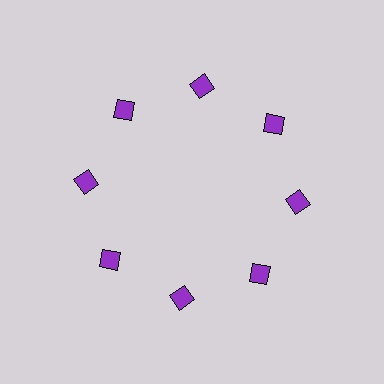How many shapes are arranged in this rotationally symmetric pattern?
There are 8 shapes, arranged in 8 groups of 1.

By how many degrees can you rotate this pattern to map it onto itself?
The pattern maps onto itself every 45 degrees of rotation.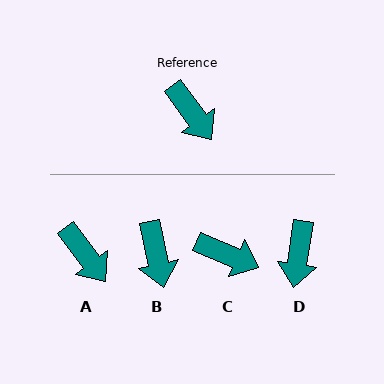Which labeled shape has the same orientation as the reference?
A.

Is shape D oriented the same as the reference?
No, it is off by about 44 degrees.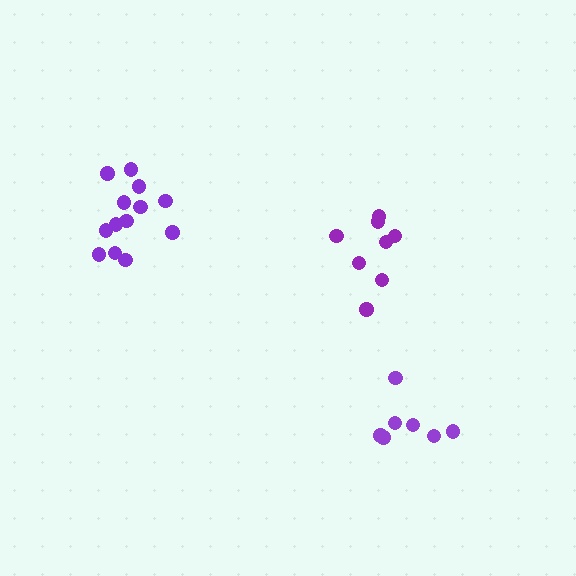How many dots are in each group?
Group 1: 8 dots, Group 2: 7 dots, Group 3: 13 dots (28 total).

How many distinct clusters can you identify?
There are 3 distinct clusters.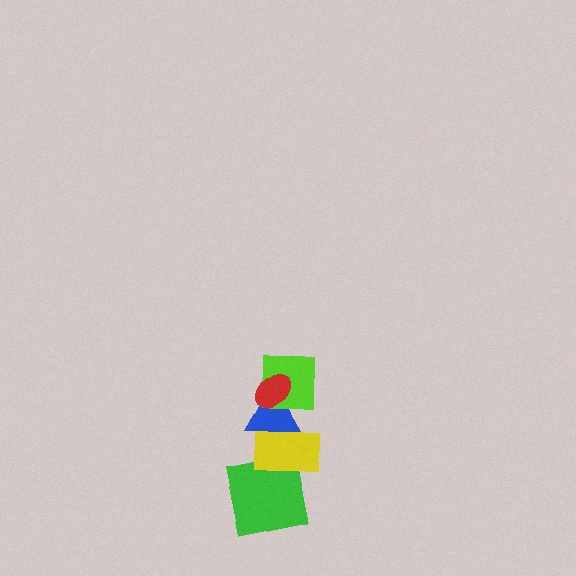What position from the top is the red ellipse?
The red ellipse is 1st from the top.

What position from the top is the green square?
The green square is 5th from the top.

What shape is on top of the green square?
The yellow rectangle is on top of the green square.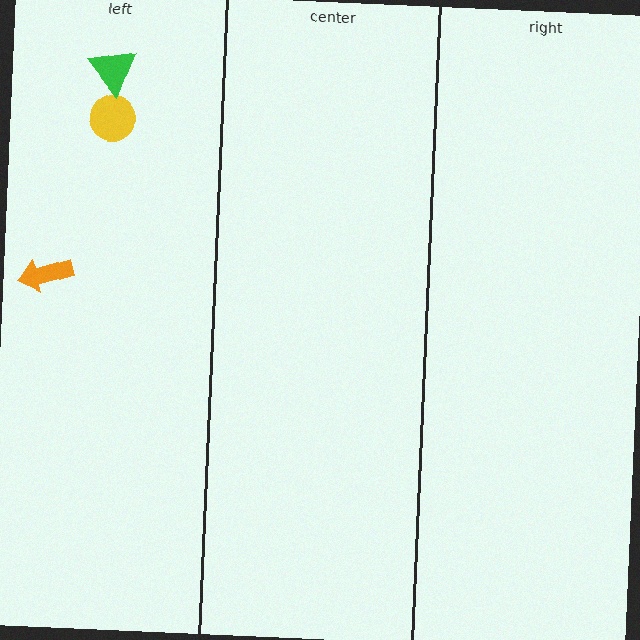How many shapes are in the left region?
3.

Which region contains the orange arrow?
The left region.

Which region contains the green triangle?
The left region.